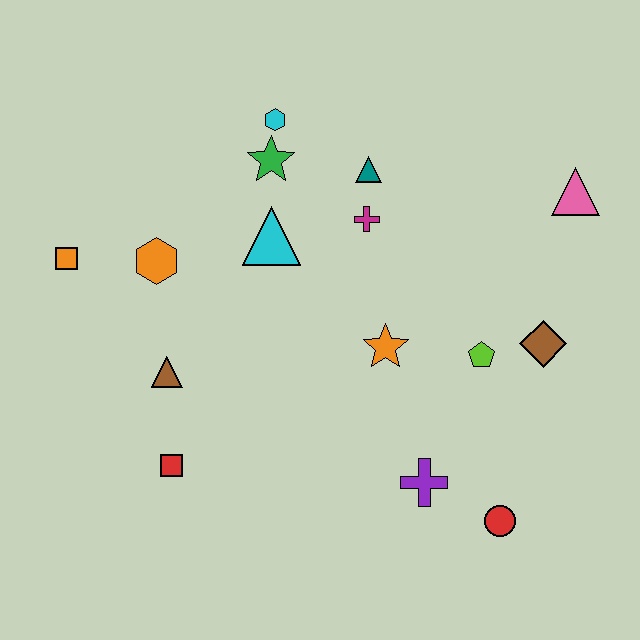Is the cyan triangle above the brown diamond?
Yes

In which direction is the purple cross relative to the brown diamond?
The purple cross is below the brown diamond.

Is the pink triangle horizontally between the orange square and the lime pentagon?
No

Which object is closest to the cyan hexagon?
The green star is closest to the cyan hexagon.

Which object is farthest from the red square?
The pink triangle is farthest from the red square.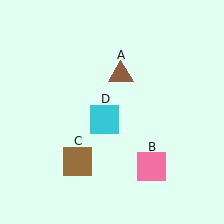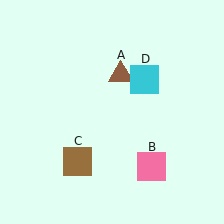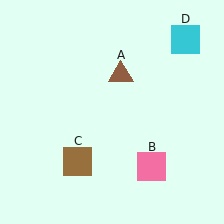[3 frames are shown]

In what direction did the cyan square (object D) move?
The cyan square (object D) moved up and to the right.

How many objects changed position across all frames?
1 object changed position: cyan square (object D).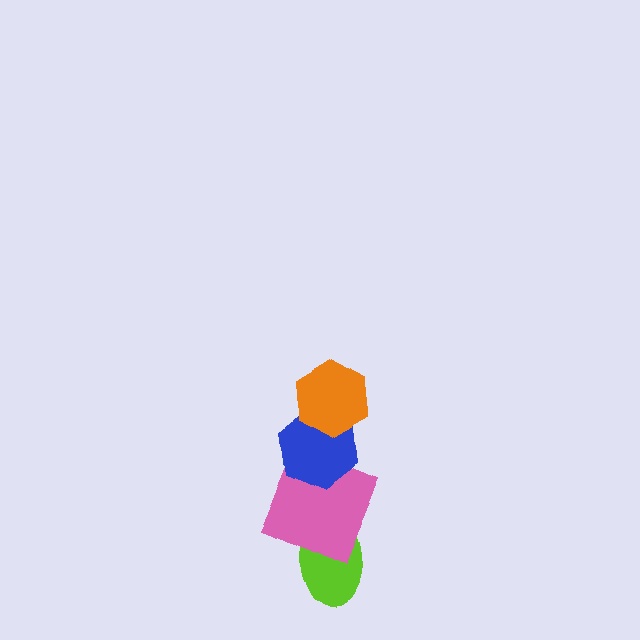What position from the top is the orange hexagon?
The orange hexagon is 1st from the top.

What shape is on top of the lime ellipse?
The pink square is on top of the lime ellipse.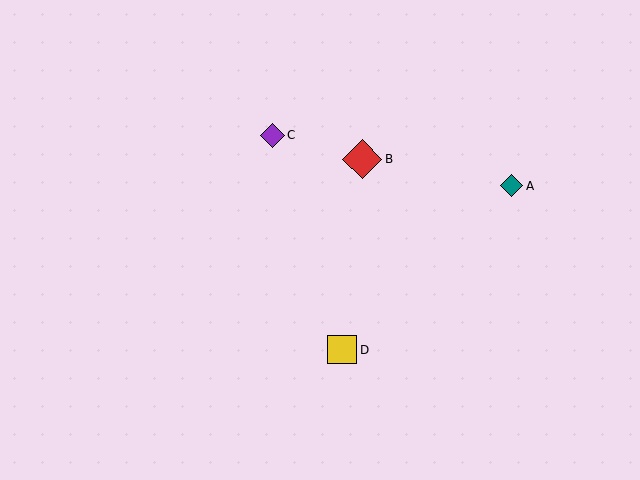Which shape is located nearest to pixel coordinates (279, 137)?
The purple diamond (labeled C) at (273, 135) is nearest to that location.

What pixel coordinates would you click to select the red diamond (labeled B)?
Click at (362, 159) to select the red diamond B.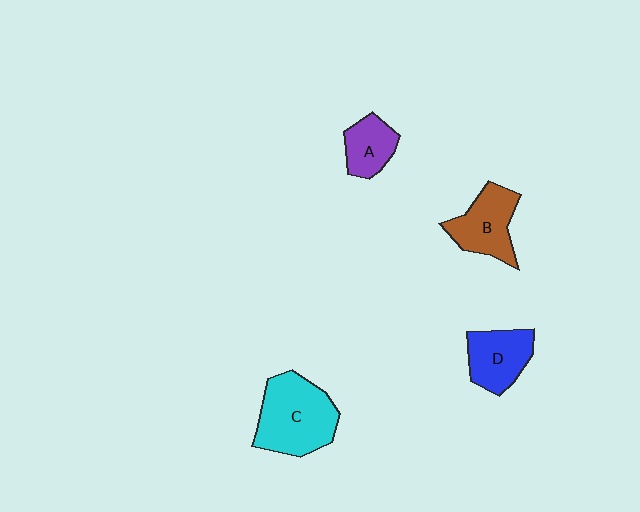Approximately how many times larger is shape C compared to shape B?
Approximately 1.4 times.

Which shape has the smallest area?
Shape A (purple).